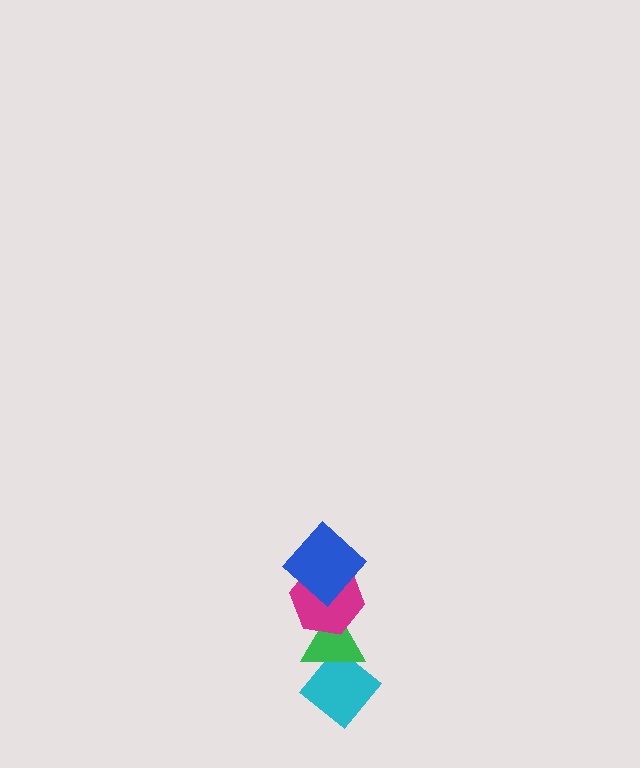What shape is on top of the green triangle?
The magenta hexagon is on top of the green triangle.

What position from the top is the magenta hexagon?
The magenta hexagon is 2nd from the top.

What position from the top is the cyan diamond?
The cyan diamond is 4th from the top.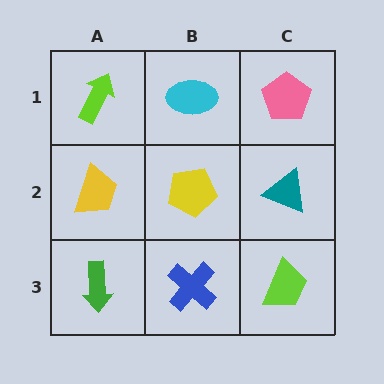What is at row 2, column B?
A yellow pentagon.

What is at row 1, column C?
A pink pentagon.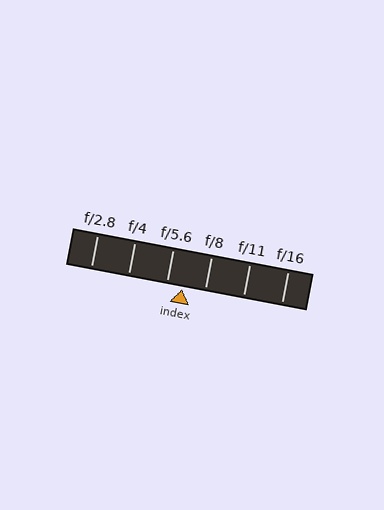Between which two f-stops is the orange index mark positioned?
The index mark is between f/5.6 and f/8.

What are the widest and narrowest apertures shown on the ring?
The widest aperture shown is f/2.8 and the narrowest is f/16.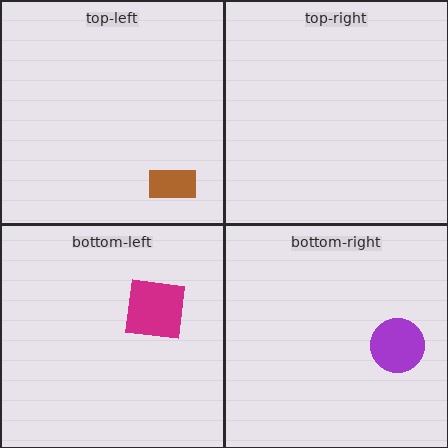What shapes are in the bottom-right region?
The purple circle.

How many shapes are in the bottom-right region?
1.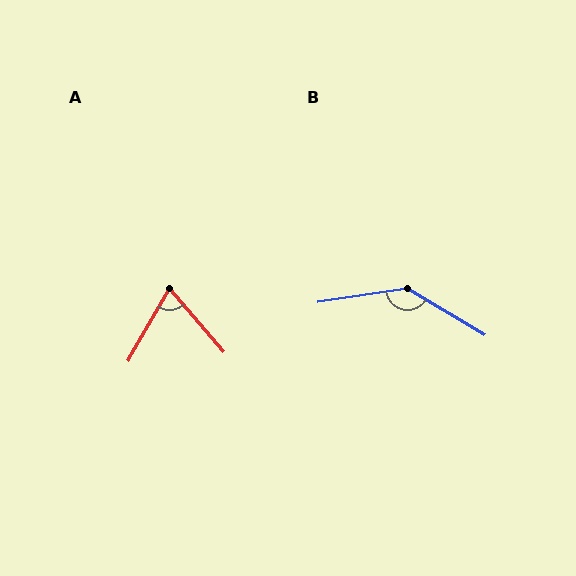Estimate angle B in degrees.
Approximately 140 degrees.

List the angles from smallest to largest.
A (70°), B (140°).